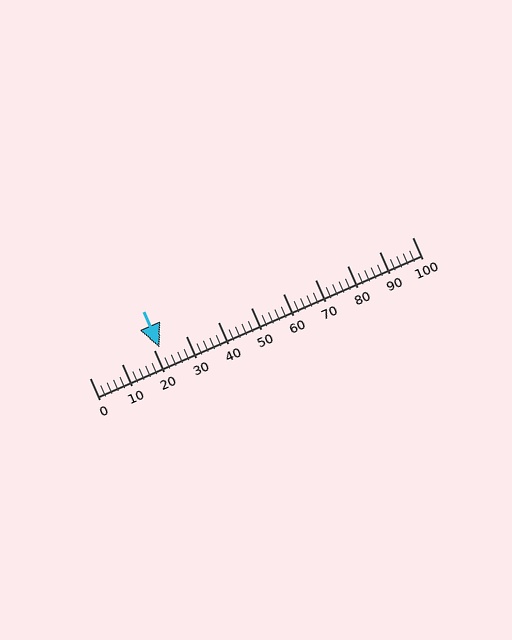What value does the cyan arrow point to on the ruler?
The cyan arrow points to approximately 22.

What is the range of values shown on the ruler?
The ruler shows values from 0 to 100.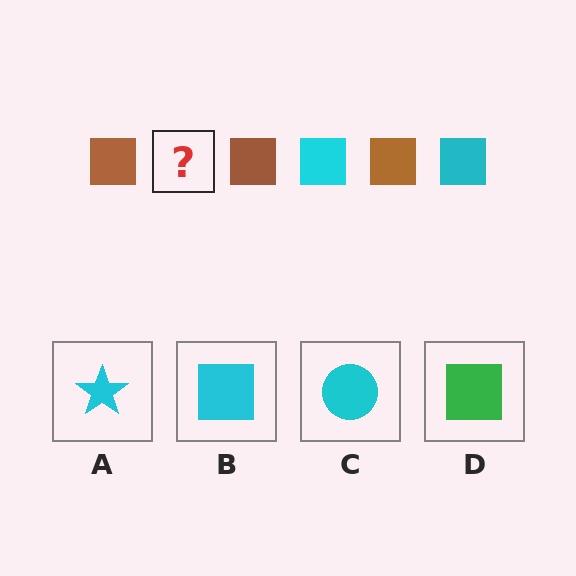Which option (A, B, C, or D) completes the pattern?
B.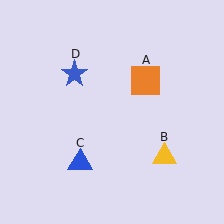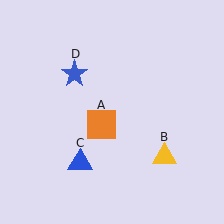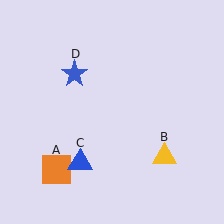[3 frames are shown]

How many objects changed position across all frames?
1 object changed position: orange square (object A).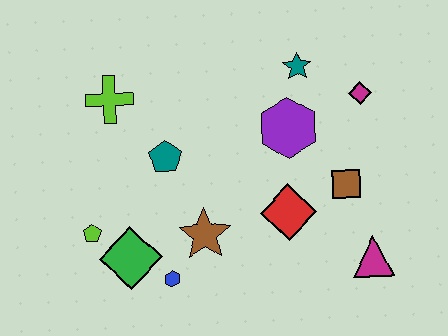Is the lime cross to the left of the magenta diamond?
Yes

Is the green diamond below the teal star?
Yes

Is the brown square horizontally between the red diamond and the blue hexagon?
No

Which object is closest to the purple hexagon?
The teal star is closest to the purple hexagon.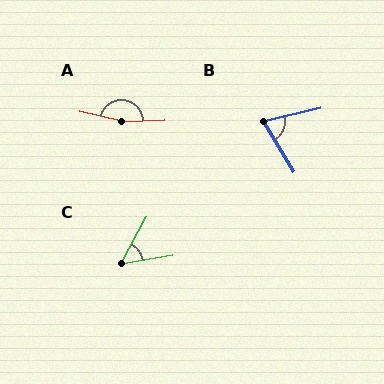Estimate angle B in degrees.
Approximately 72 degrees.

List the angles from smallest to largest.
C (51°), B (72°), A (165°).